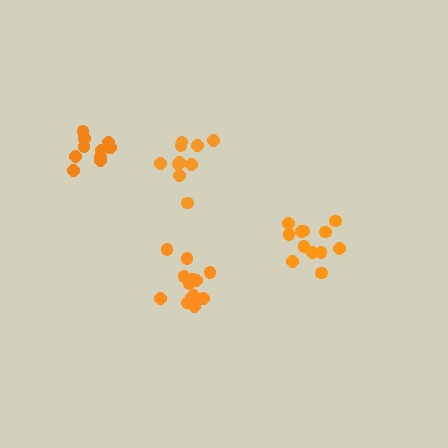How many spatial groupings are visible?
There are 4 spatial groupings.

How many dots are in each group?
Group 1: 12 dots, Group 2: 10 dots, Group 3: 11 dots, Group 4: 13 dots (46 total).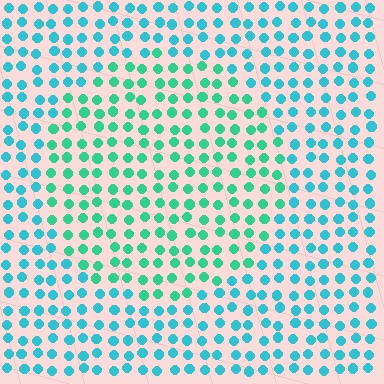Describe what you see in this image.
The image is filled with small cyan elements in a uniform arrangement. A circle-shaped region is visible where the elements are tinted to a slightly different hue, forming a subtle color boundary.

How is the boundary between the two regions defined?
The boundary is defined purely by a slight shift in hue (about 30 degrees). Spacing, size, and orientation are identical on both sides.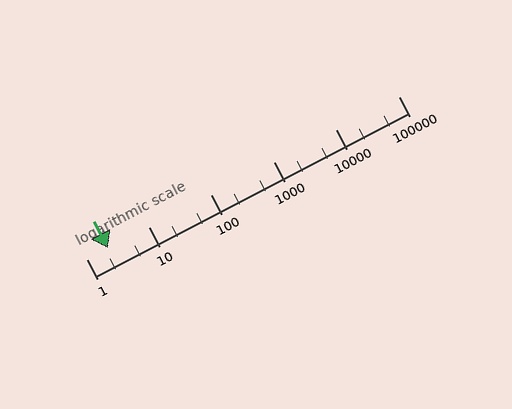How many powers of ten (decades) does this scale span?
The scale spans 5 decades, from 1 to 100000.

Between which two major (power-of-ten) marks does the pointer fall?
The pointer is between 1 and 10.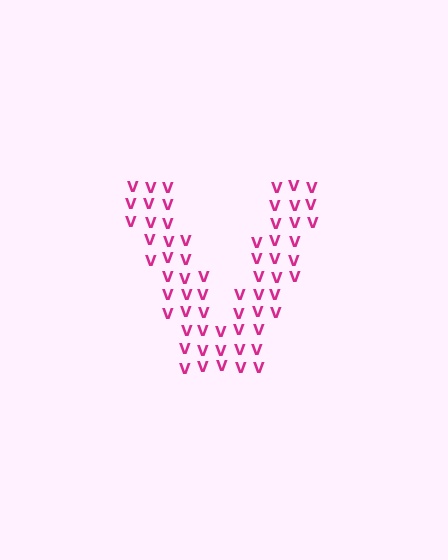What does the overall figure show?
The overall figure shows the letter V.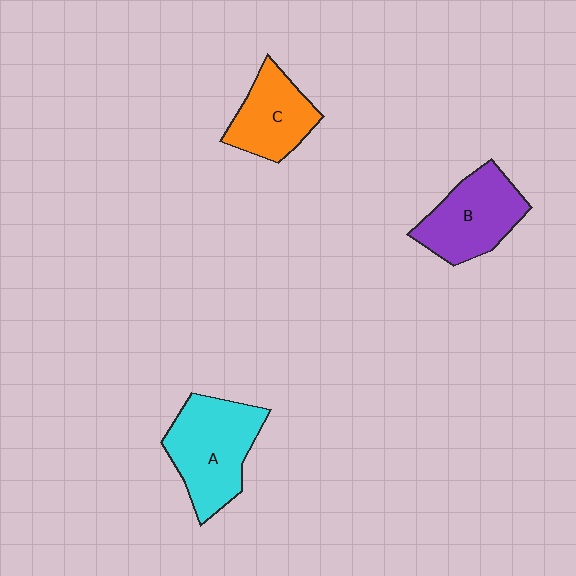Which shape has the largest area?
Shape A (cyan).